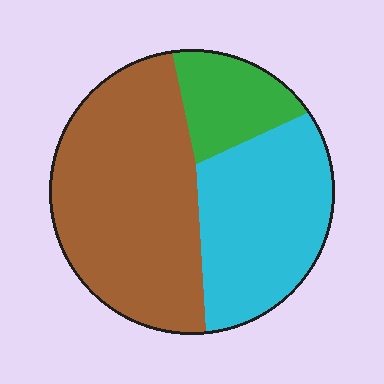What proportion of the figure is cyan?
Cyan takes up about one third (1/3) of the figure.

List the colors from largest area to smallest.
From largest to smallest: brown, cyan, green.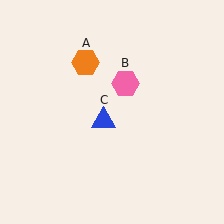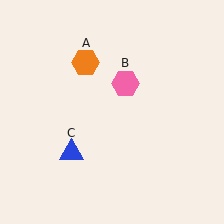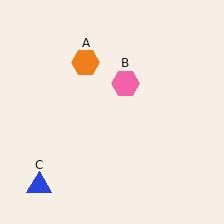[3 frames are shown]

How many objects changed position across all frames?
1 object changed position: blue triangle (object C).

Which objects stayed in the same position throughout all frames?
Orange hexagon (object A) and pink hexagon (object B) remained stationary.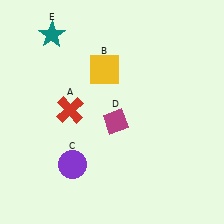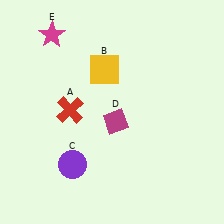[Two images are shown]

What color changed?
The star (E) changed from teal in Image 1 to magenta in Image 2.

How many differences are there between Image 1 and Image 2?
There is 1 difference between the two images.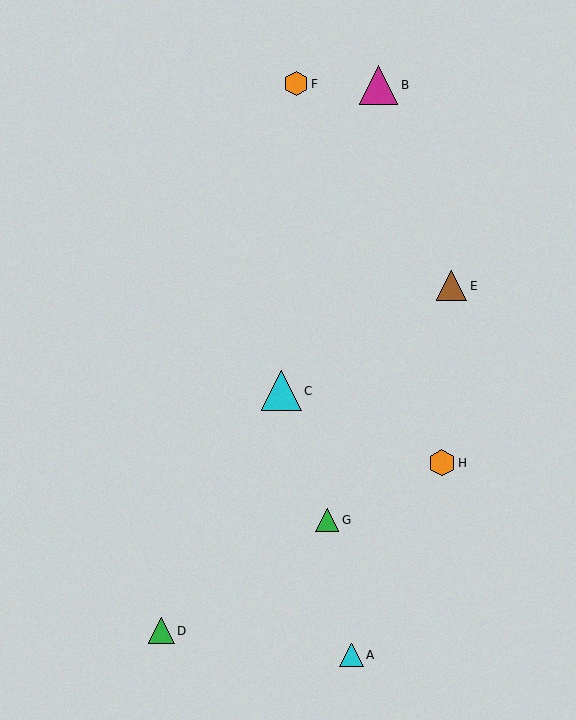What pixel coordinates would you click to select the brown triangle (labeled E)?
Click at (452, 286) to select the brown triangle E.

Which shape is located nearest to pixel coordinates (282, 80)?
The orange hexagon (labeled F) at (296, 84) is nearest to that location.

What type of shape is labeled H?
Shape H is an orange hexagon.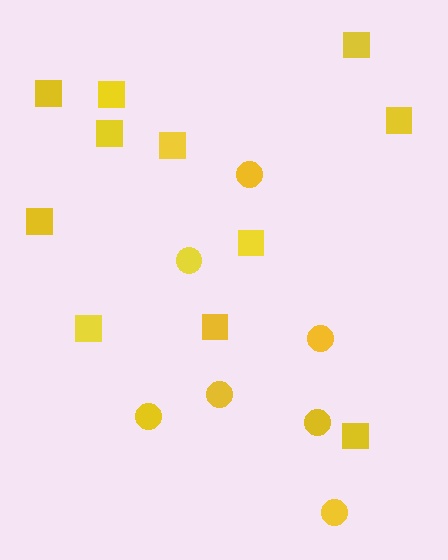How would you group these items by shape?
There are 2 groups: one group of circles (7) and one group of squares (11).